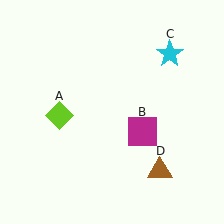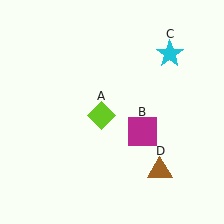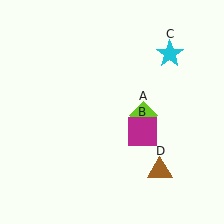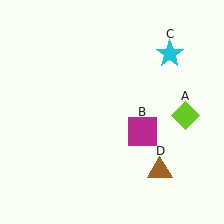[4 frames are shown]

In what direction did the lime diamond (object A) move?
The lime diamond (object A) moved right.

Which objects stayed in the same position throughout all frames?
Magenta square (object B) and cyan star (object C) and brown triangle (object D) remained stationary.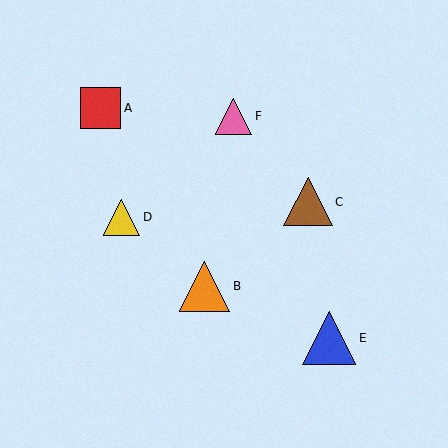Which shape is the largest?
The blue triangle (labeled E) is the largest.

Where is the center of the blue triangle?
The center of the blue triangle is at (329, 338).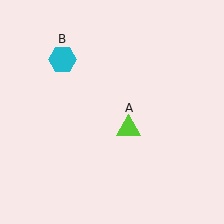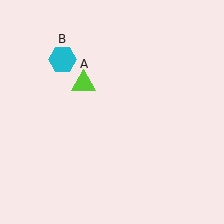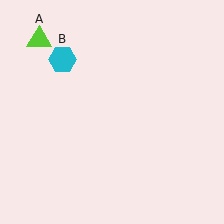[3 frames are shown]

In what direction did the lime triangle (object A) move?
The lime triangle (object A) moved up and to the left.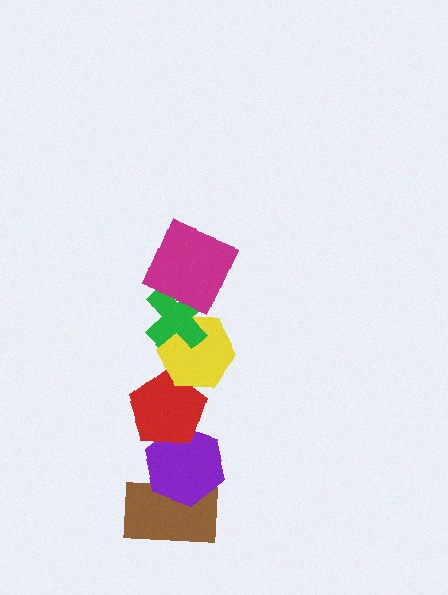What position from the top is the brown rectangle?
The brown rectangle is 6th from the top.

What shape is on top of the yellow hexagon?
The green cross is on top of the yellow hexagon.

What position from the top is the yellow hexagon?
The yellow hexagon is 3rd from the top.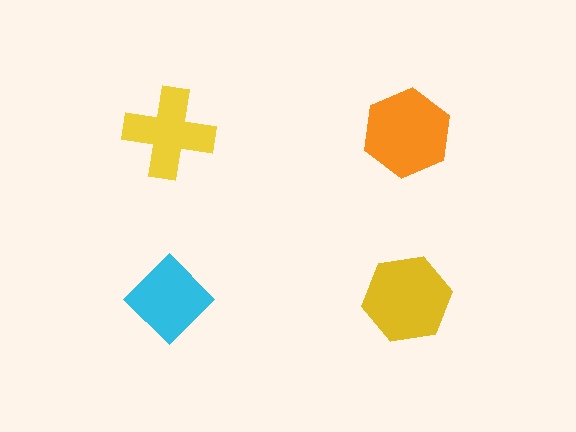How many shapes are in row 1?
2 shapes.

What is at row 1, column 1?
A yellow cross.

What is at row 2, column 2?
A yellow hexagon.